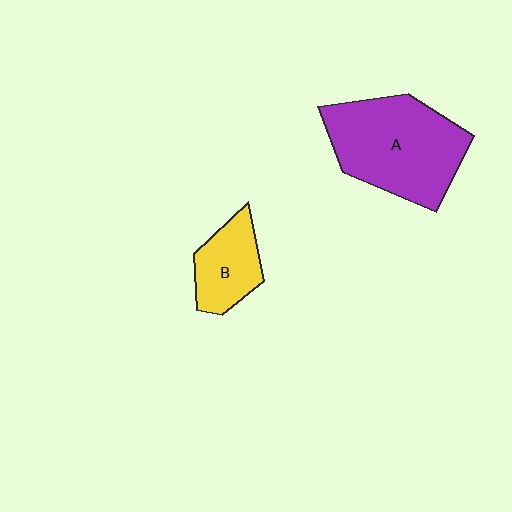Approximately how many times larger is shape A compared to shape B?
Approximately 2.2 times.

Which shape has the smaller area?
Shape B (yellow).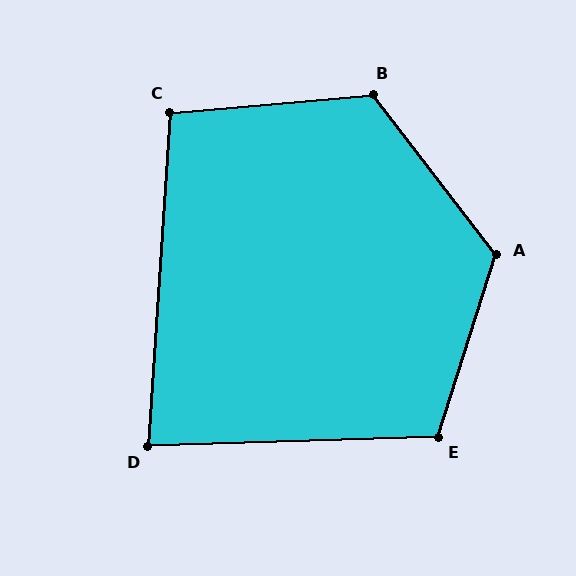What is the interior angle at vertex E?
Approximately 110 degrees (obtuse).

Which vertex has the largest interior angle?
A, at approximately 124 degrees.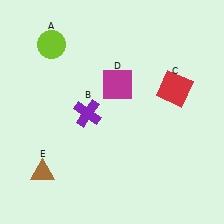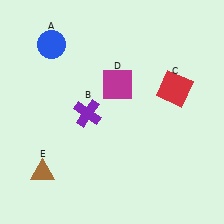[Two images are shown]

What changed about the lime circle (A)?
In Image 1, A is lime. In Image 2, it changed to blue.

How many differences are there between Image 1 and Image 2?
There is 1 difference between the two images.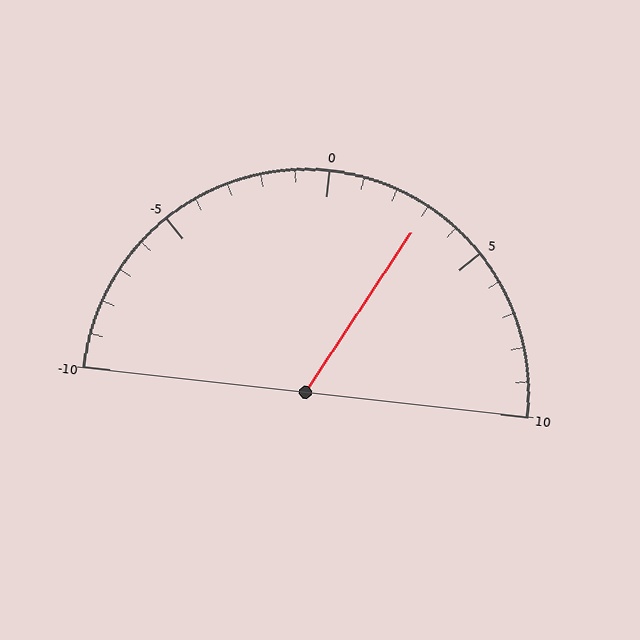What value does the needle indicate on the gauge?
The needle indicates approximately 3.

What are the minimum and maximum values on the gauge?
The gauge ranges from -10 to 10.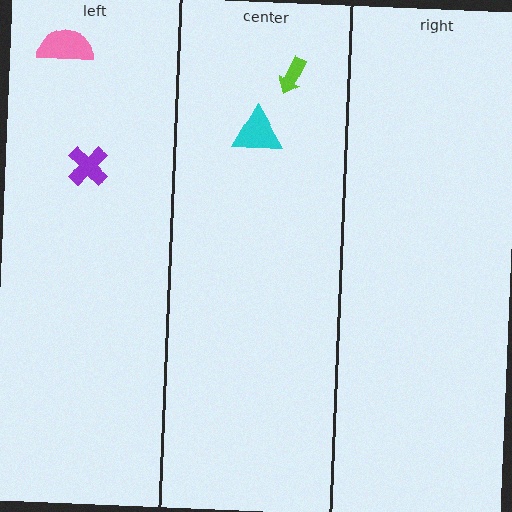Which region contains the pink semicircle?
The left region.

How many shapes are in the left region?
2.